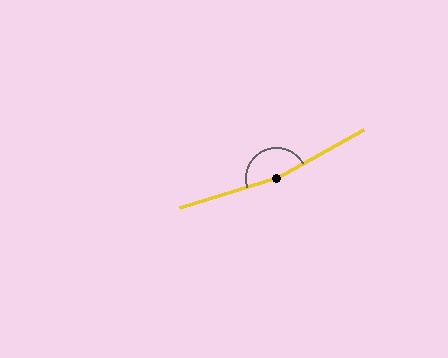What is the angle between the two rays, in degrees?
Approximately 169 degrees.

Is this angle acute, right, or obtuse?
It is obtuse.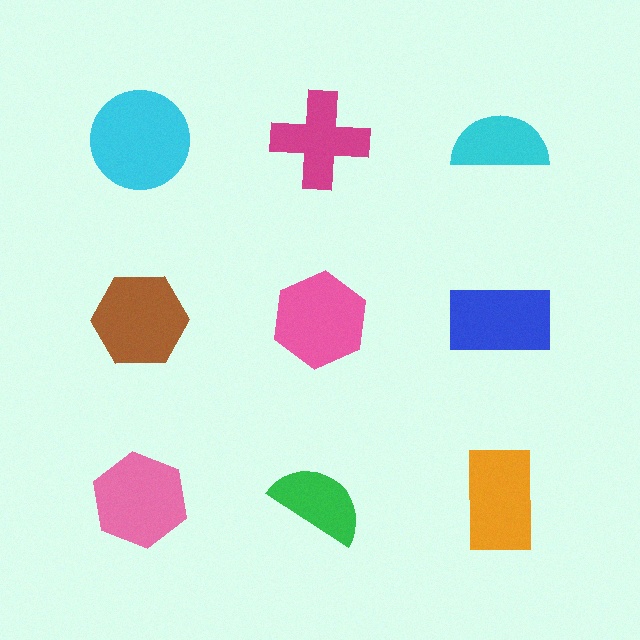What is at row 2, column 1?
A brown hexagon.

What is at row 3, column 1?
A pink hexagon.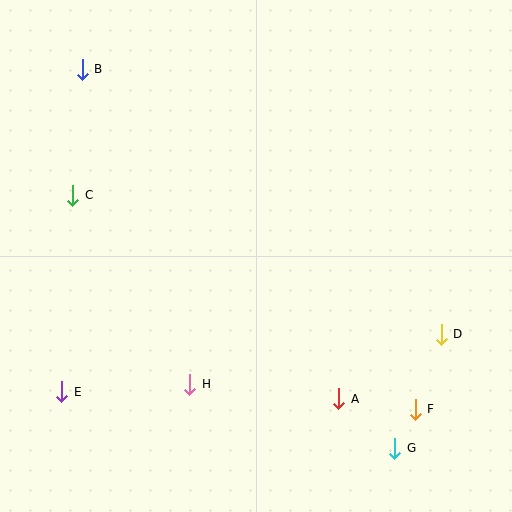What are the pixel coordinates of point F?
Point F is at (415, 409).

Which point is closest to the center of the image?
Point H at (190, 384) is closest to the center.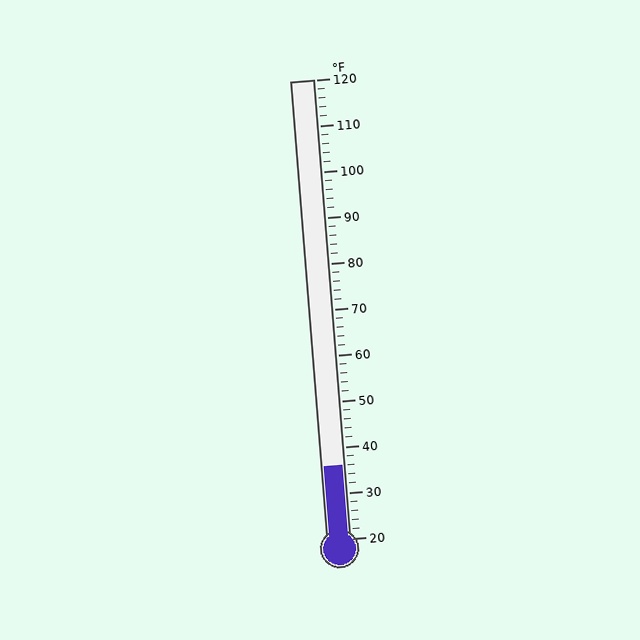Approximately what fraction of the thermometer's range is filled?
The thermometer is filled to approximately 15% of its range.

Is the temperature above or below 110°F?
The temperature is below 110°F.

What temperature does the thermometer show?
The thermometer shows approximately 36°F.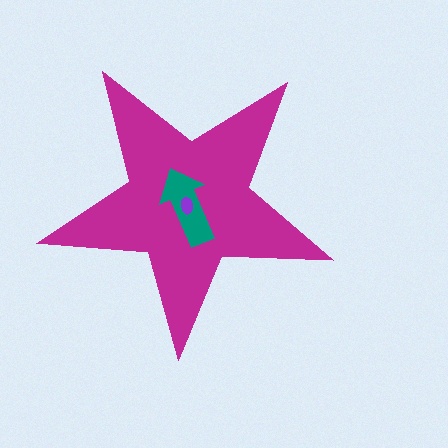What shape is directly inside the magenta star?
The teal arrow.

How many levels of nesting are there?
3.